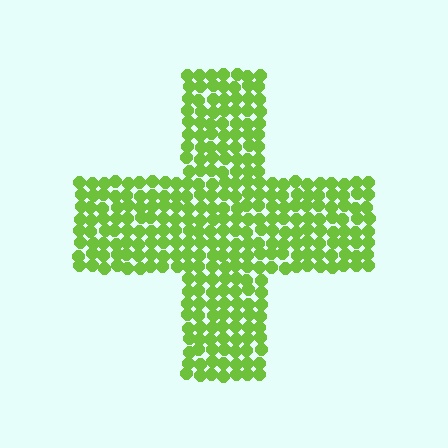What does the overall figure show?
The overall figure shows a cross.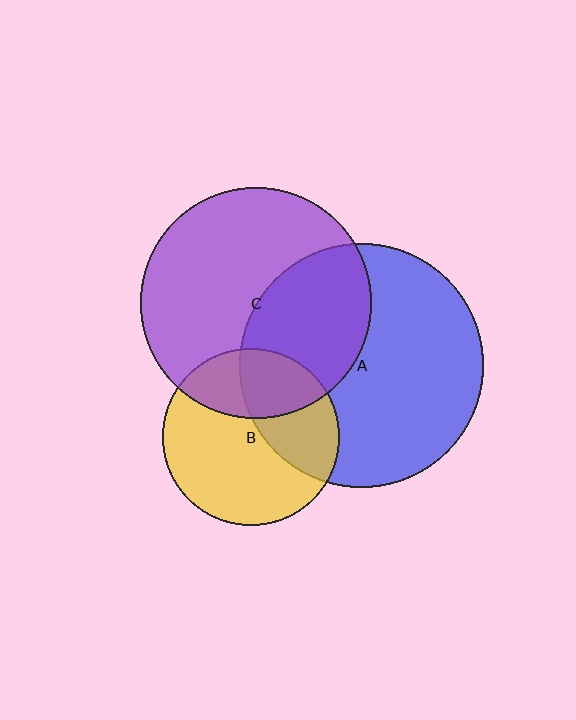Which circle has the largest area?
Circle A (blue).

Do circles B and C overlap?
Yes.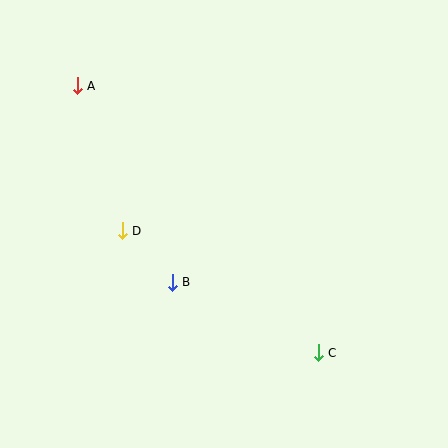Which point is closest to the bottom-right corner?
Point C is closest to the bottom-right corner.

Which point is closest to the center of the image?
Point B at (172, 282) is closest to the center.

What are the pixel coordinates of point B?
Point B is at (172, 282).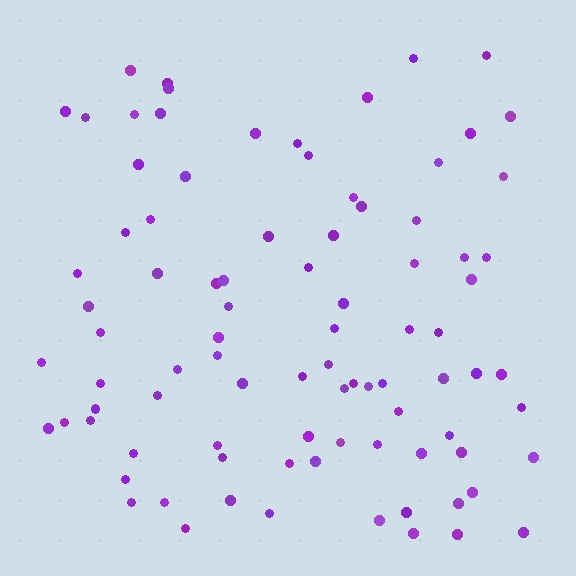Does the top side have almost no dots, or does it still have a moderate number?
Still a moderate number, just noticeably fewer than the bottom.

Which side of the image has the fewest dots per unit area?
The top.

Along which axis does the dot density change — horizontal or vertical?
Vertical.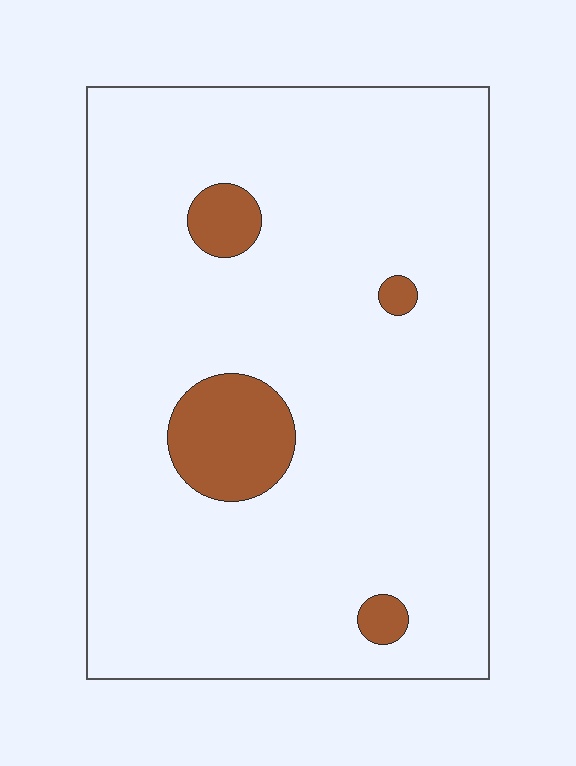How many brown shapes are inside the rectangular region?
4.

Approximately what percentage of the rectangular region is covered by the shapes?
Approximately 10%.